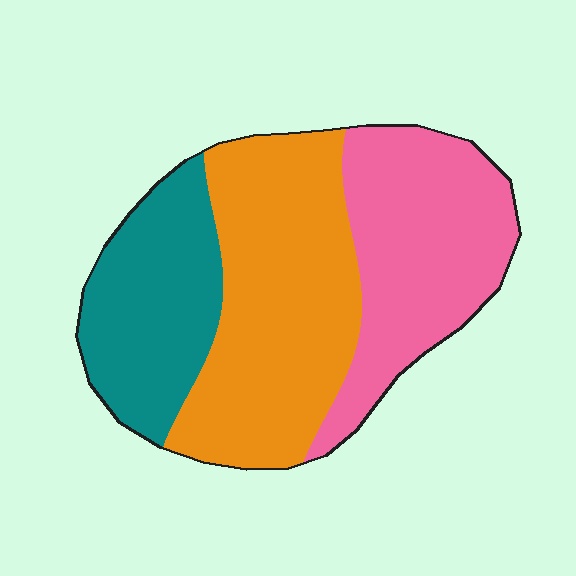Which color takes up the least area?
Teal, at roughly 25%.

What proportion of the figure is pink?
Pink covers 33% of the figure.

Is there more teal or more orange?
Orange.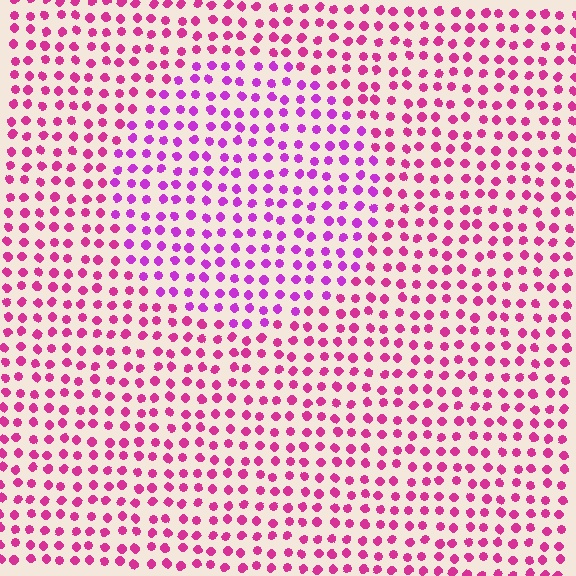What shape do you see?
I see a circle.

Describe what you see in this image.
The image is filled with small magenta elements in a uniform arrangement. A circle-shaped region is visible where the elements are tinted to a slightly different hue, forming a subtle color boundary.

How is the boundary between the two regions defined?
The boundary is defined purely by a slight shift in hue (about 29 degrees). Spacing, size, and orientation are identical on both sides.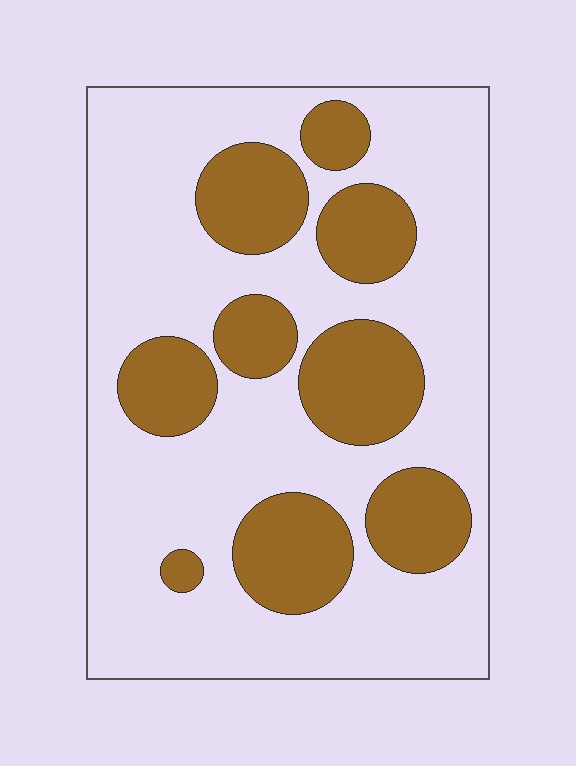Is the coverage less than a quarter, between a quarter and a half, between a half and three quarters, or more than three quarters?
Between a quarter and a half.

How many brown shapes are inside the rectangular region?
9.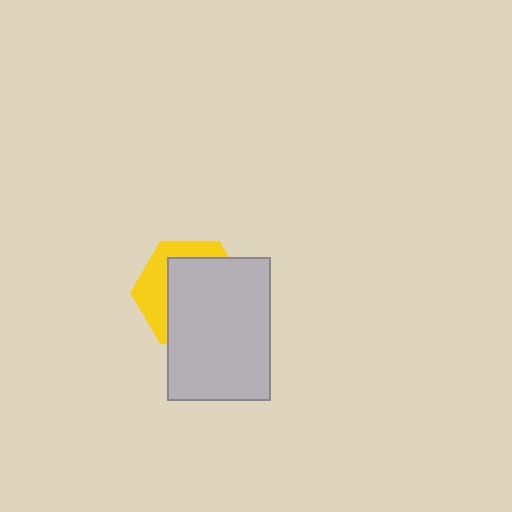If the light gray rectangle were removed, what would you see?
You would see the complete yellow hexagon.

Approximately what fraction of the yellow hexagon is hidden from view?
Roughly 65% of the yellow hexagon is hidden behind the light gray rectangle.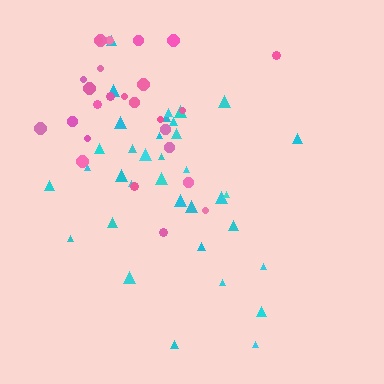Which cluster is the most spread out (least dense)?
Cyan.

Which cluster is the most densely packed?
Pink.